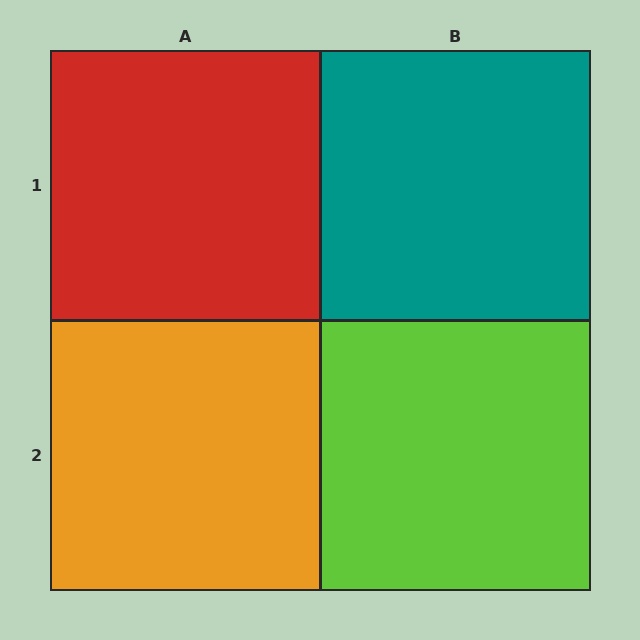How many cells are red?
1 cell is red.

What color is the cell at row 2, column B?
Lime.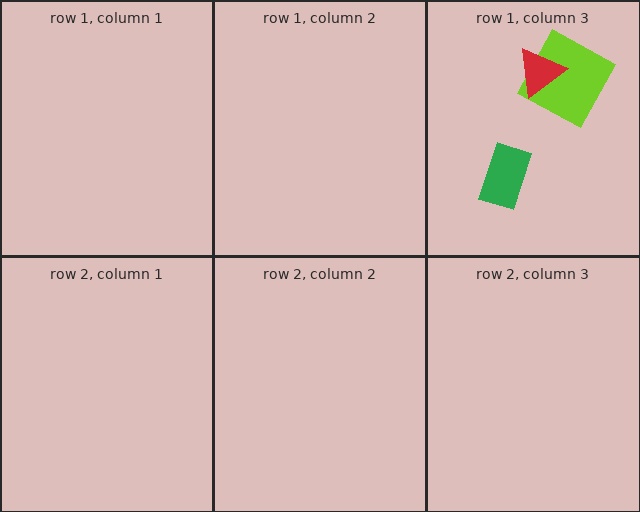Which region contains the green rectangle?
The row 1, column 3 region.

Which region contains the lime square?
The row 1, column 3 region.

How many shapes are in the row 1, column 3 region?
3.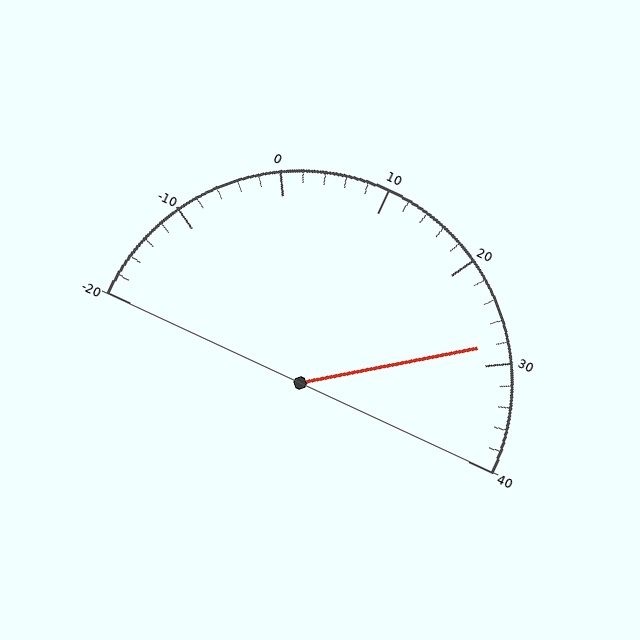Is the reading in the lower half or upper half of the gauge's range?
The reading is in the upper half of the range (-20 to 40).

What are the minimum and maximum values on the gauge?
The gauge ranges from -20 to 40.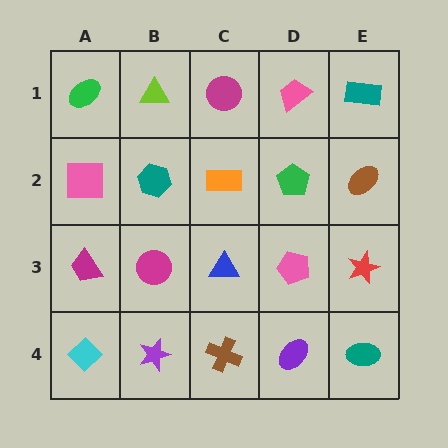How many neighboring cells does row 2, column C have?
4.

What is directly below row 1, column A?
A pink square.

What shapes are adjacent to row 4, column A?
A magenta trapezoid (row 3, column A), a purple star (row 4, column B).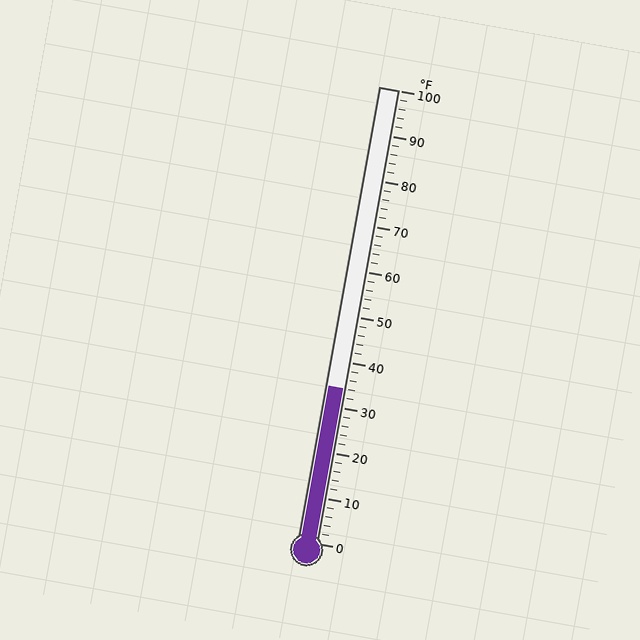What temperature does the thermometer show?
The thermometer shows approximately 34°F.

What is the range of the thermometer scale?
The thermometer scale ranges from 0°F to 100°F.